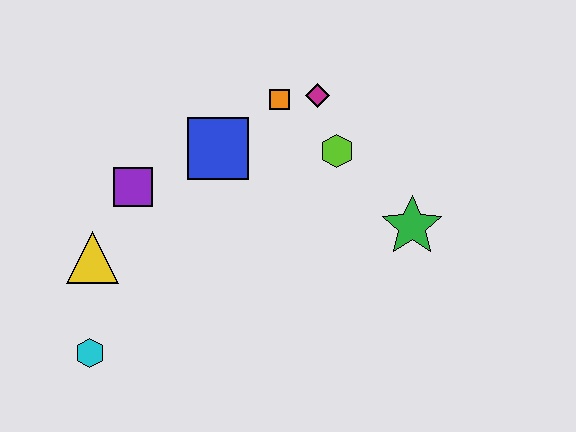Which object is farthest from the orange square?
The cyan hexagon is farthest from the orange square.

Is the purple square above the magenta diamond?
No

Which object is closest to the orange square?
The magenta diamond is closest to the orange square.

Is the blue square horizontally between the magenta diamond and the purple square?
Yes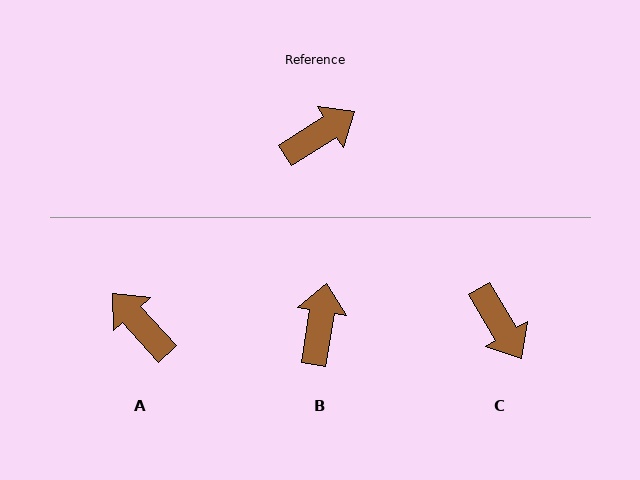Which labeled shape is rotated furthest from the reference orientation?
A, about 100 degrees away.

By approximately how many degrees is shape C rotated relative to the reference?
Approximately 91 degrees clockwise.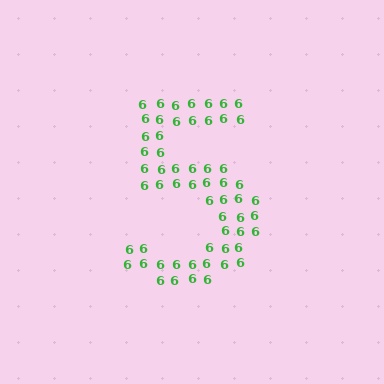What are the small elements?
The small elements are digit 6's.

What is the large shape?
The large shape is the digit 5.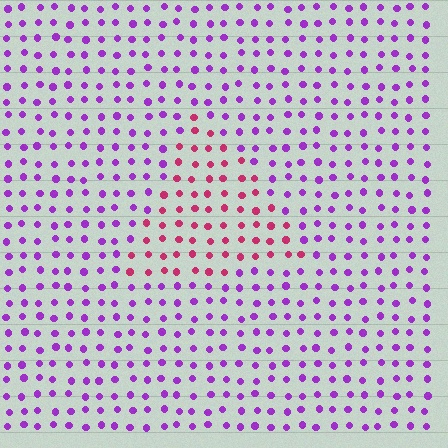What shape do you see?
I see a triangle.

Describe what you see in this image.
The image is filled with small purple elements in a uniform arrangement. A triangle-shaped region is visible where the elements are tinted to a slightly different hue, forming a subtle color boundary.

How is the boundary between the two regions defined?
The boundary is defined purely by a slight shift in hue (about 52 degrees). Spacing, size, and orientation are identical on both sides.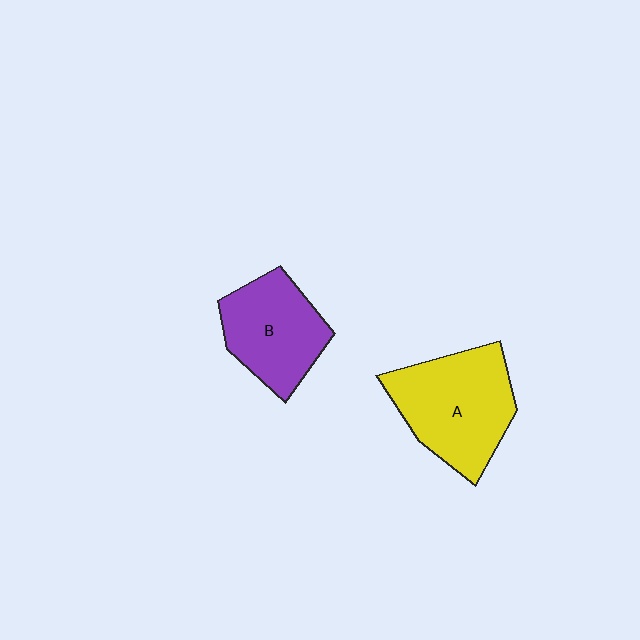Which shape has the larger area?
Shape A (yellow).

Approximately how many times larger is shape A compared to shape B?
Approximately 1.3 times.